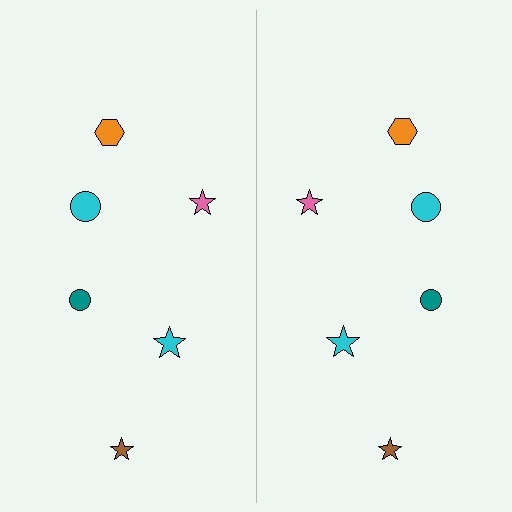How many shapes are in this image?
There are 12 shapes in this image.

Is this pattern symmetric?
Yes, this pattern has bilateral (reflection) symmetry.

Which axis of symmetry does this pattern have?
The pattern has a vertical axis of symmetry running through the center of the image.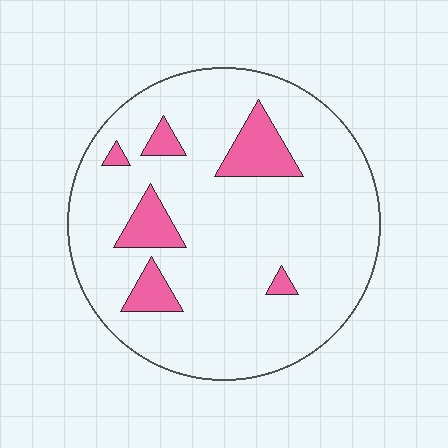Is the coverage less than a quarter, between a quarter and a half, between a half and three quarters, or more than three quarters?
Less than a quarter.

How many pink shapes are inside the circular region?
6.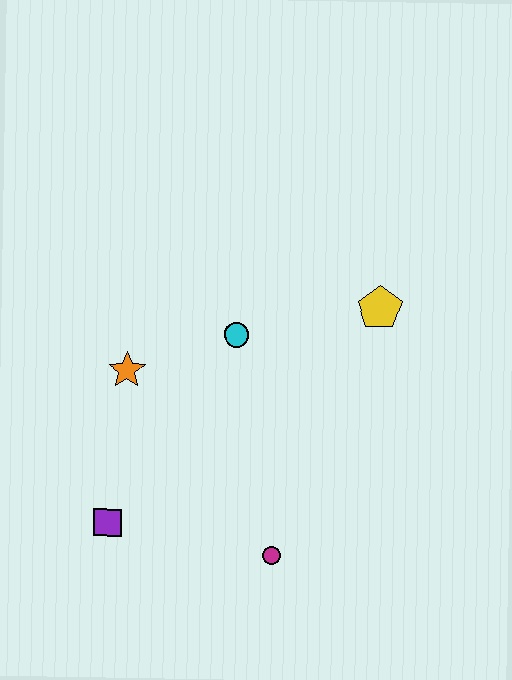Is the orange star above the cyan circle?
No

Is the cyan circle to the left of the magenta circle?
Yes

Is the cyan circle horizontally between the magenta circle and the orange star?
Yes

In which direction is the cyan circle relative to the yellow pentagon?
The cyan circle is to the left of the yellow pentagon.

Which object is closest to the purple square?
The orange star is closest to the purple square.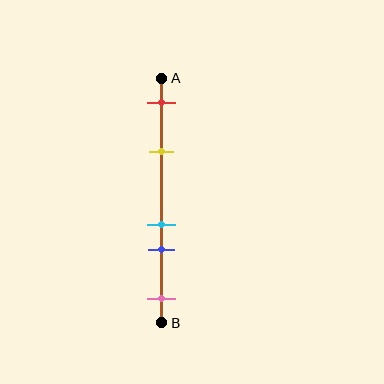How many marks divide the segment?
There are 5 marks dividing the segment.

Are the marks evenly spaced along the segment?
No, the marks are not evenly spaced.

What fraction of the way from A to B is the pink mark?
The pink mark is approximately 90% (0.9) of the way from A to B.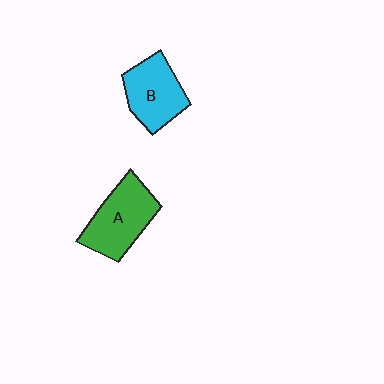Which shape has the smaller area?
Shape B (cyan).